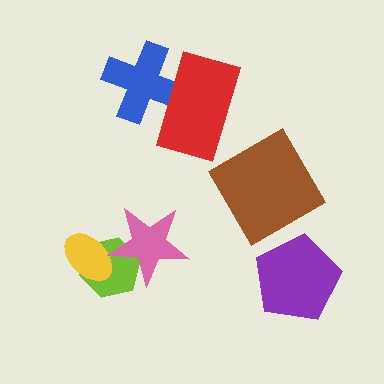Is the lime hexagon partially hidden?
Yes, it is partially covered by another shape.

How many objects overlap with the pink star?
2 objects overlap with the pink star.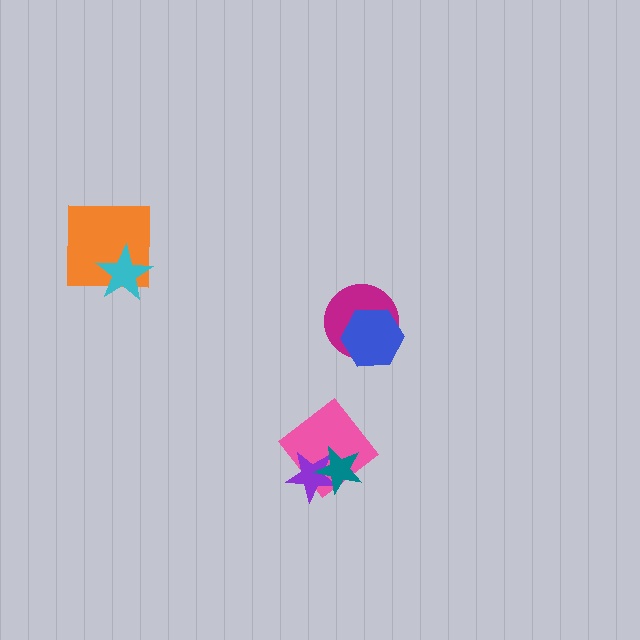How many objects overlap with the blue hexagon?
1 object overlaps with the blue hexagon.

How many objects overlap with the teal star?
2 objects overlap with the teal star.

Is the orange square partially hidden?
Yes, it is partially covered by another shape.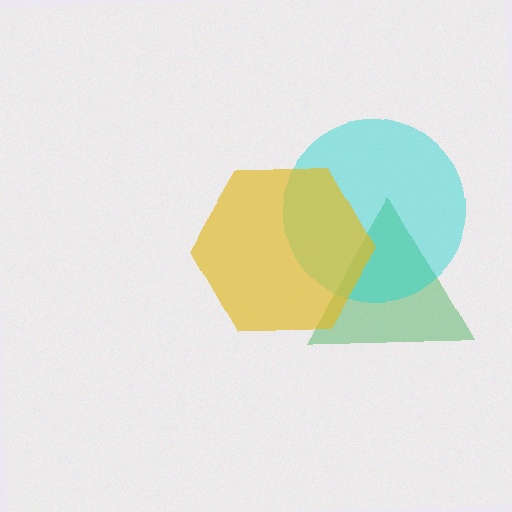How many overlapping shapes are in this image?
There are 3 overlapping shapes in the image.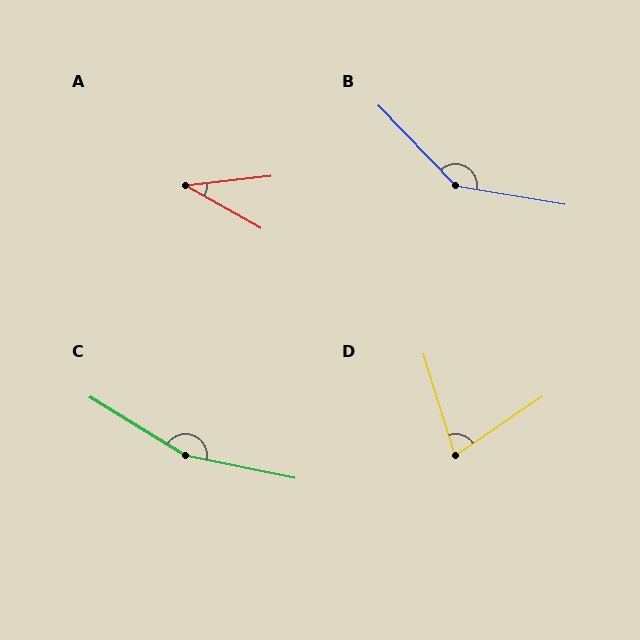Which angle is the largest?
C, at approximately 160 degrees.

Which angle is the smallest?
A, at approximately 36 degrees.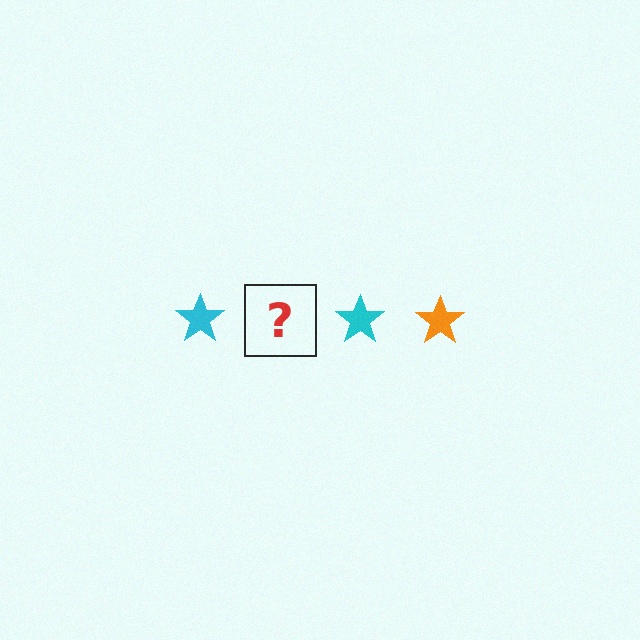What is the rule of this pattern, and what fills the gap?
The rule is that the pattern cycles through cyan, orange stars. The gap should be filled with an orange star.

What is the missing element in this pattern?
The missing element is an orange star.